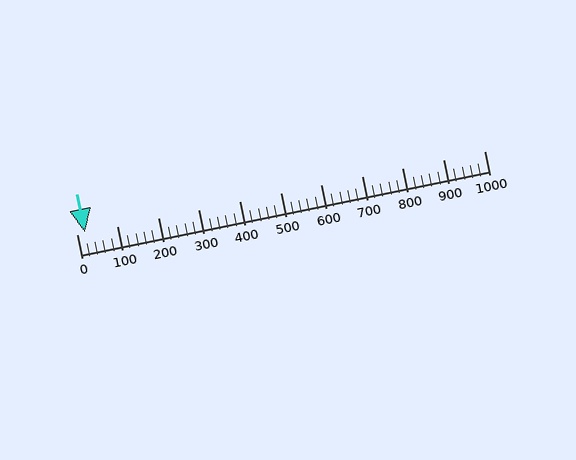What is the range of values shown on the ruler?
The ruler shows values from 0 to 1000.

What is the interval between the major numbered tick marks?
The major tick marks are spaced 100 units apart.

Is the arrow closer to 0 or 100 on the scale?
The arrow is closer to 0.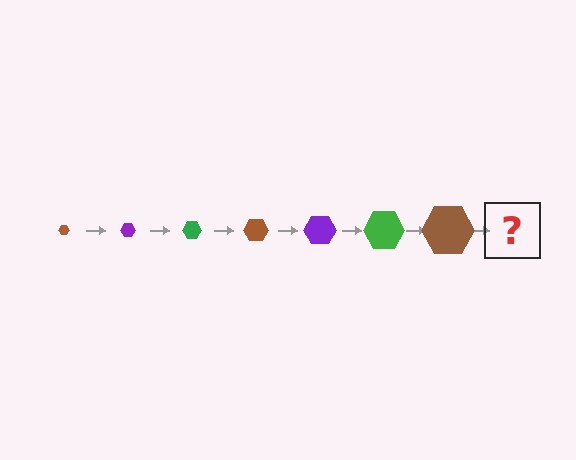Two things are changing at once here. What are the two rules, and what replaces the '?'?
The two rules are that the hexagon grows larger each step and the color cycles through brown, purple, and green. The '?' should be a purple hexagon, larger than the previous one.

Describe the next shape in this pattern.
It should be a purple hexagon, larger than the previous one.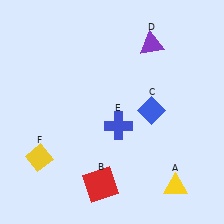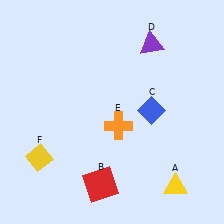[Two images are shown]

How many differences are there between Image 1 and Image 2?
There is 1 difference between the two images.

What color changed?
The cross (E) changed from blue in Image 1 to orange in Image 2.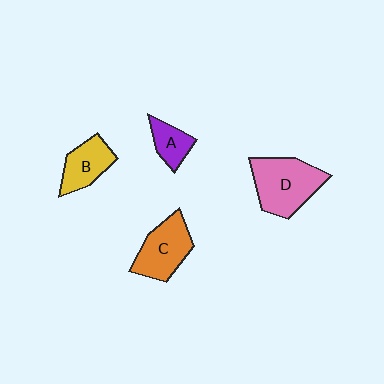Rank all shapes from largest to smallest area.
From largest to smallest: D (pink), C (orange), B (yellow), A (purple).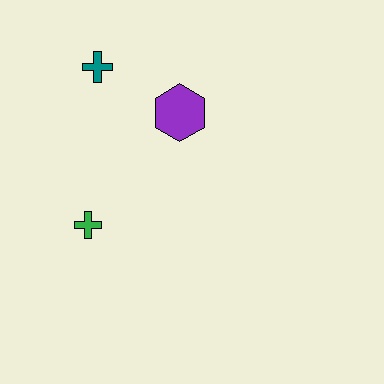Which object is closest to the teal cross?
The purple hexagon is closest to the teal cross.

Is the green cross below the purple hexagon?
Yes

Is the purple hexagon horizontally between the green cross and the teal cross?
No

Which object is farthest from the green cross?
The teal cross is farthest from the green cross.